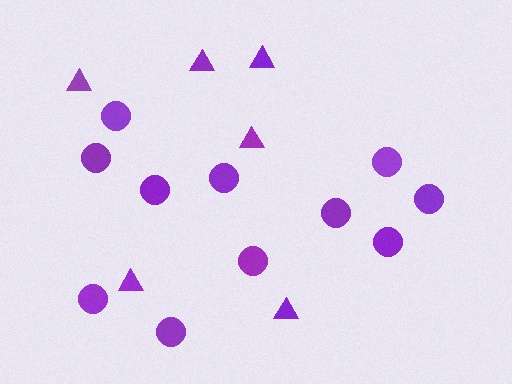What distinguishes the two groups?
There are 2 groups: one group of triangles (6) and one group of circles (11).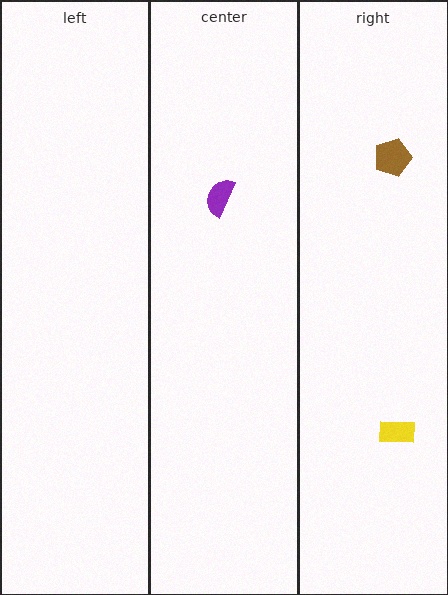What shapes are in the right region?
The brown pentagon, the yellow rectangle.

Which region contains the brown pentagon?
The right region.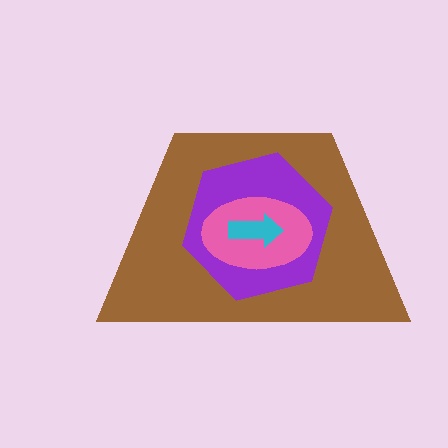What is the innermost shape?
The cyan arrow.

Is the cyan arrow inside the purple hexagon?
Yes.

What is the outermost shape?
The brown trapezoid.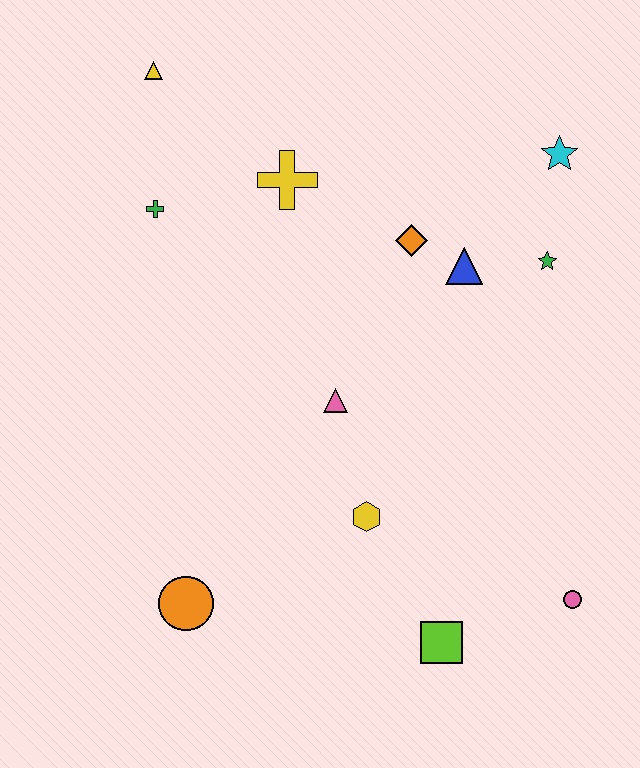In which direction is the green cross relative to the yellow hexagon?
The green cross is above the yellow hexagon.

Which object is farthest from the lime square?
The yellow triangle is farthest from the lime square.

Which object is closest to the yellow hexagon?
The pink triangle is closest to the yellow hexagon.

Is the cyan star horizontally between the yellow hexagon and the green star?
No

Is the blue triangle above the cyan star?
No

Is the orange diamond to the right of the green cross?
Yes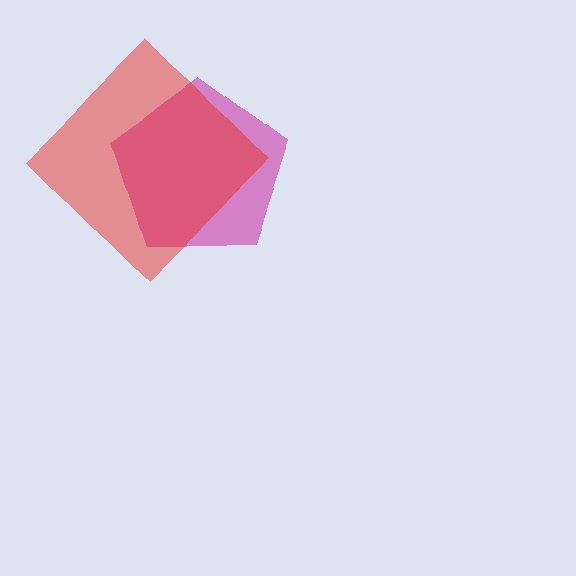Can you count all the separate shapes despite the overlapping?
Yes, there are 2 separate shapes.